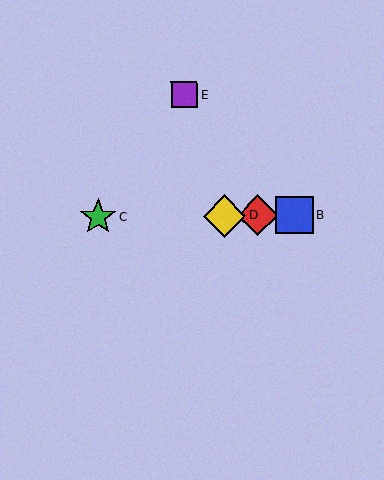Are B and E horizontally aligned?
No, B is at y≈215 and E is at y≈95.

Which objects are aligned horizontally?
Objects A, B, C, D are aligned horizontally.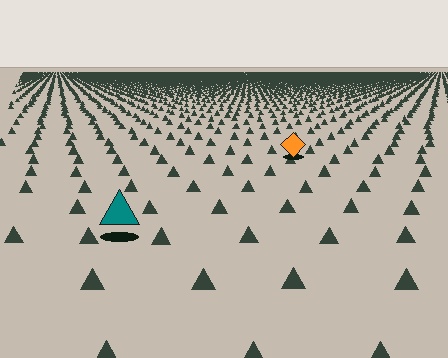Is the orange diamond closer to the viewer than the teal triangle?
No. The teal triangle is closer — you can tell from the texture gradient: the ground texture is coarser near it.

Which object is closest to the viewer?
The teal triangle is closest. The texture marks near it are larger and more spread out.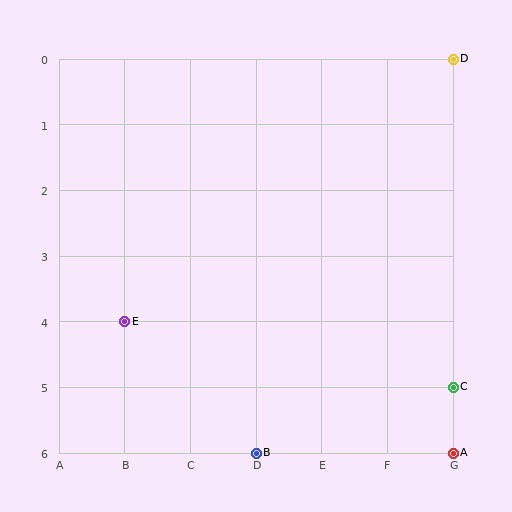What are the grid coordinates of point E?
Point E is at grid coordinates (B, 4).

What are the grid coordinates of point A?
Point A is at grid coordinates (G, 6).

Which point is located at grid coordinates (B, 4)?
Point E is at (B, 4).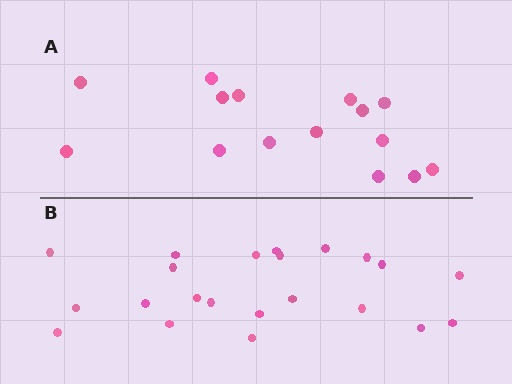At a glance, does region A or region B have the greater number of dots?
Region B (the bottom region) has more dots.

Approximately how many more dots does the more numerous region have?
Region B has roughly 8 or so more dots than region A.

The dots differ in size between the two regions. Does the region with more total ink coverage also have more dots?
No. Region A has more total ink coverage because its dots are larger, but region B actually contains more individual dots. Total area can be misleading — the number of items is what matters here.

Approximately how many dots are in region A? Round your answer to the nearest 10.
About 20 dots. (The exact count is 15, which rounds to 20.)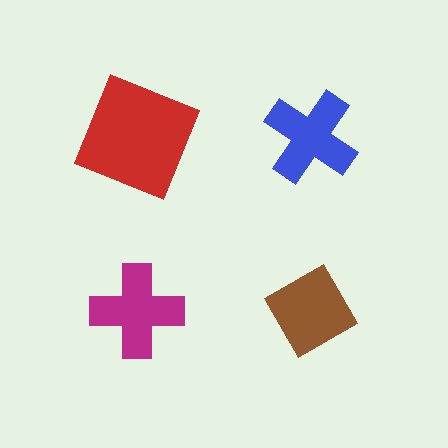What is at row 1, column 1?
A red square.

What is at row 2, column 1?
A magenta cross.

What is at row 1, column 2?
A blue cross.